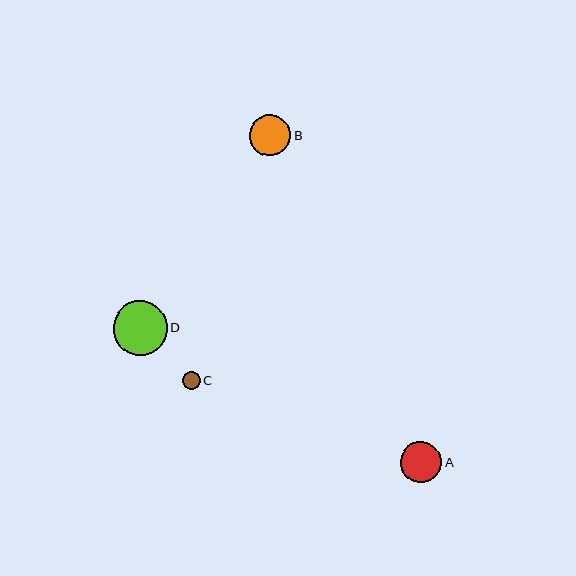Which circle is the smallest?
Circle C is the smallest with a size of approximately 18 pixels.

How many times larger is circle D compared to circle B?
Circle D is approximately 1.3 times the size of circle B.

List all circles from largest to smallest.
From largest to smallest: D, A, B, C.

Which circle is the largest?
Circle D is the largest with a size of approximately 54 pixels.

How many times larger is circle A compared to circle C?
Circle A is approximately 2.3 times the size of circle C.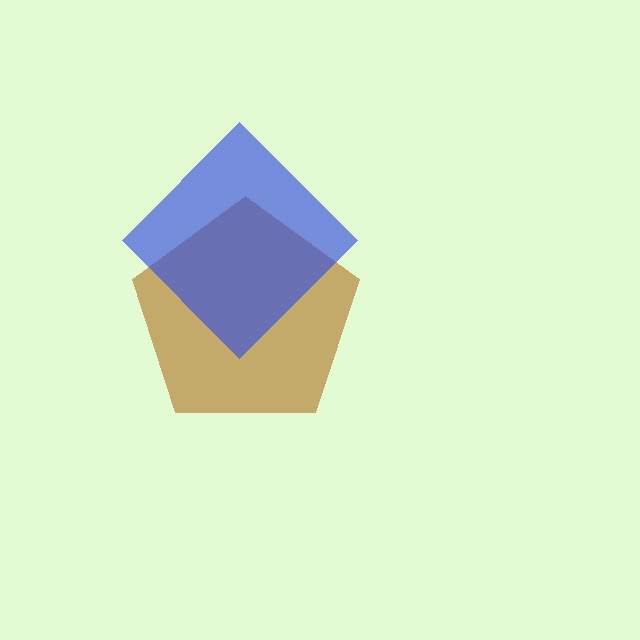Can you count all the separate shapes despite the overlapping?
Yes, there are 2 separate shapes.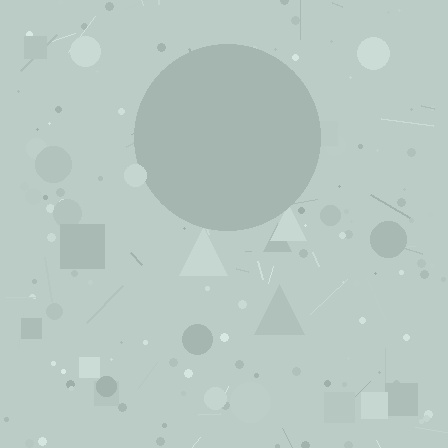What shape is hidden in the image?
A circle is hidden in the image.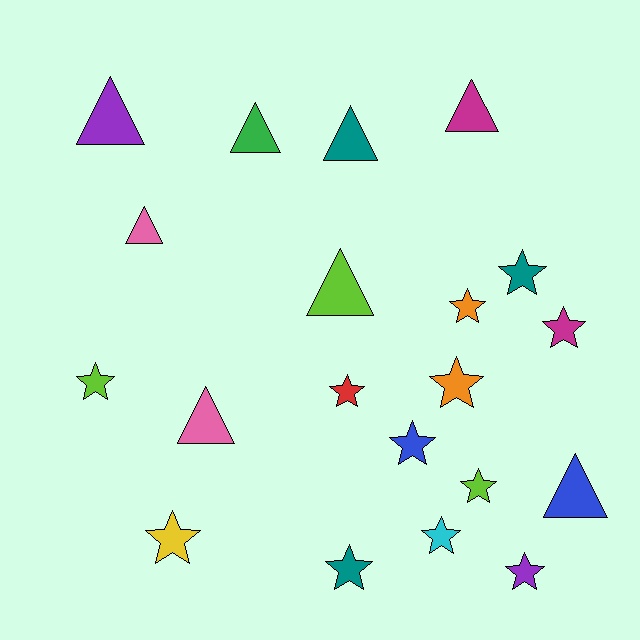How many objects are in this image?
There are 20 objects.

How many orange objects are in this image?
There are 2 orange objects.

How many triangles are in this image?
There are 8 triangles.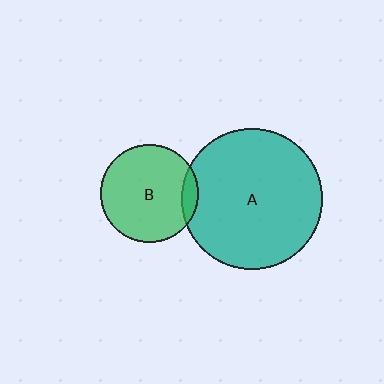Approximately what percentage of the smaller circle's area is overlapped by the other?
Approximately 10%.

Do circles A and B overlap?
Yes.